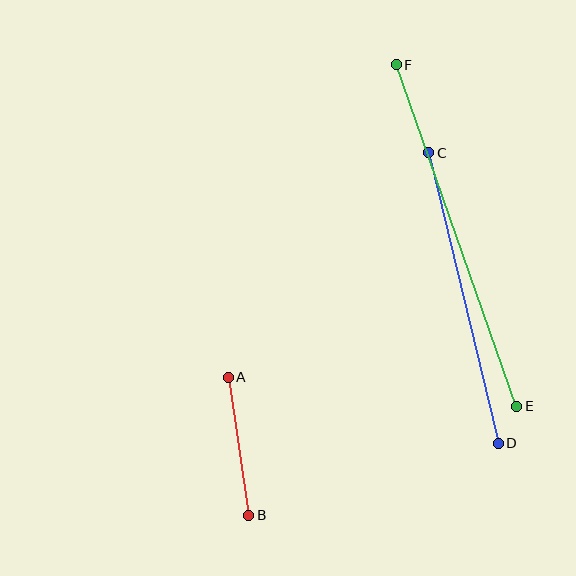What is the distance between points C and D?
The distance is approximately 299 pixels.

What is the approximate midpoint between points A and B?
The midpoint is at approximately (239, 446) pixels.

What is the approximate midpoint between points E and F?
The midpoint is at approximately (456, 235) pixels.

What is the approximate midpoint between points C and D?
The midpoint is at approximately (464, 298) pixels.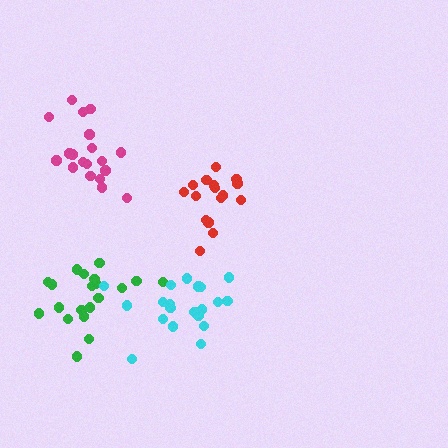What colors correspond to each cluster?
The clusters are colored: red, green, cyan, magenta.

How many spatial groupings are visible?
There are 4 spatial groupings.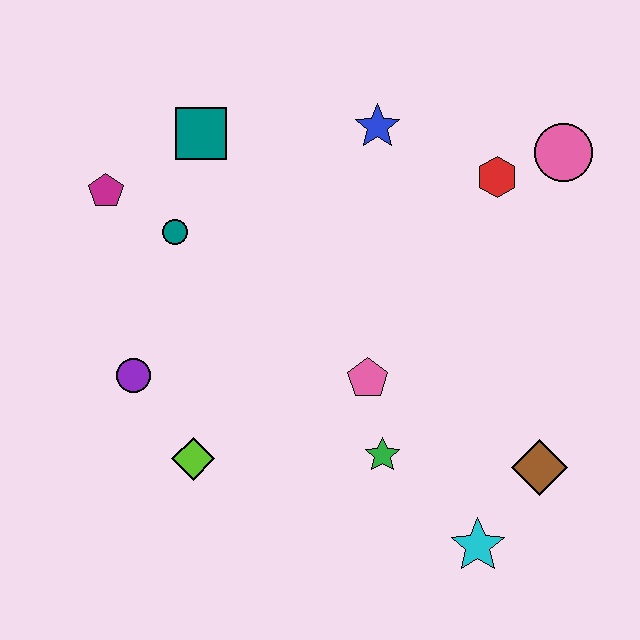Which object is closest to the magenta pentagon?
The teal circle is closest to the magenta pentagon.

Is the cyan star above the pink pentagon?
No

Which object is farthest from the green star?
The magenta pentagon is farthest from the green star.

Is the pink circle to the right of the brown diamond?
Yes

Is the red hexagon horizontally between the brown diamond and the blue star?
Yes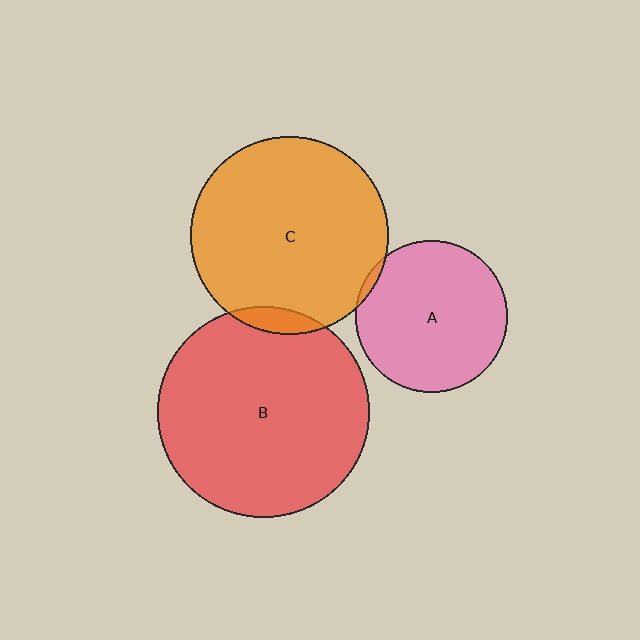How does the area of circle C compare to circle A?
Approximately 1.7 times.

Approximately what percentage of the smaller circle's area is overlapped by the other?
Approximately 5%.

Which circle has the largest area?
Circle B (red).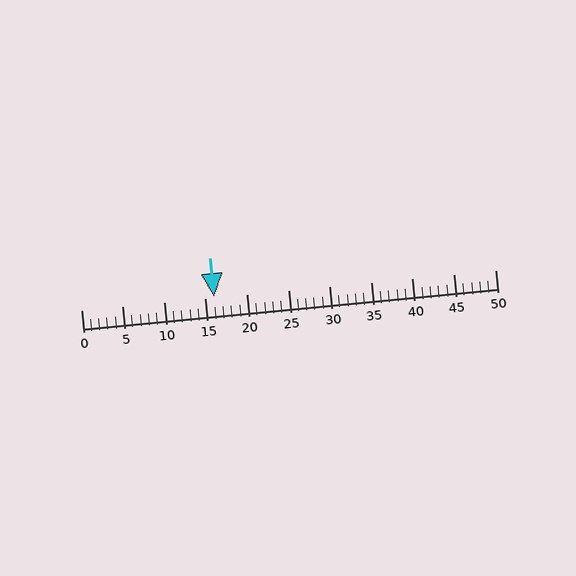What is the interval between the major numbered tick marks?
The major tick marks are spaced 5 units apart.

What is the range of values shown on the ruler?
The ruler shows values from 0 to 50.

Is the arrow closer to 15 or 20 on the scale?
The arrow is closer to 15.